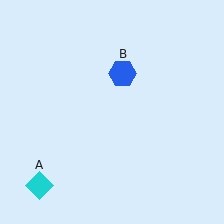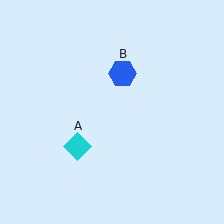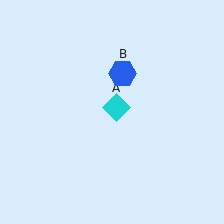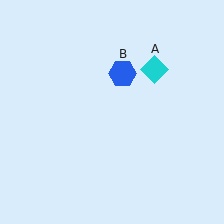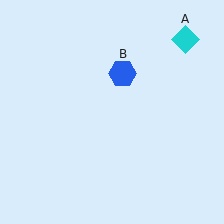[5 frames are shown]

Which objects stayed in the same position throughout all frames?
Blue hexagon (object B) remained stationary.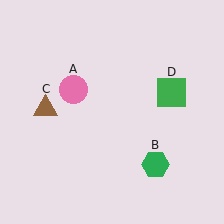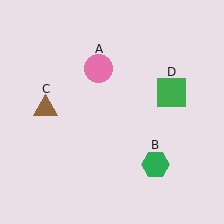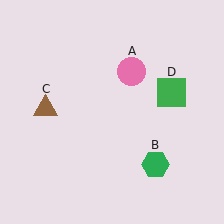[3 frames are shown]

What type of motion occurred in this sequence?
The pink circle (object A) rotated clockwise around the center of the scene.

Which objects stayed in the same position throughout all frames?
Green hexagon (object B) and brown triangle (object C) and green square (object D) remained stationary.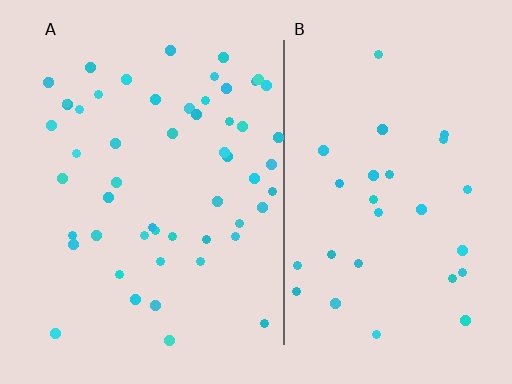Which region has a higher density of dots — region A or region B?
A (the left).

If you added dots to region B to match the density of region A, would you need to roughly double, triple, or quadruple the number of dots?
Approximately double.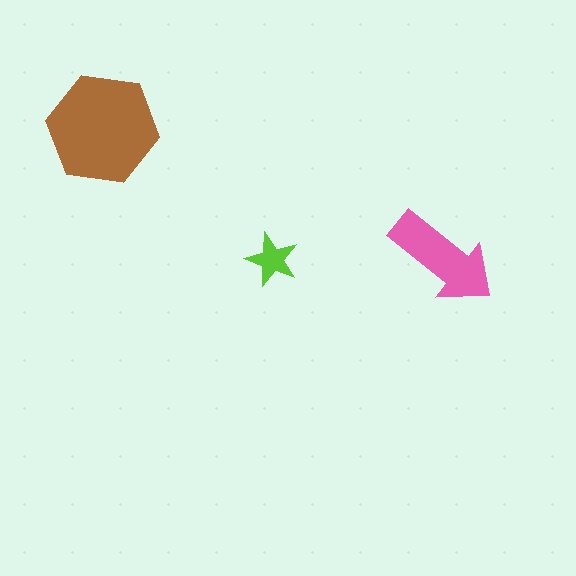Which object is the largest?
The brown hexagon.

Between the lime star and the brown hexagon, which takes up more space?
The brown hexagon.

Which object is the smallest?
The lime star.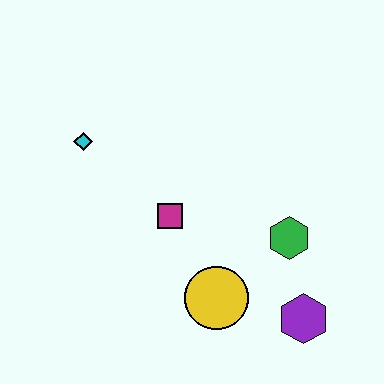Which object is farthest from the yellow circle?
The cyan diamond is farthest from the yellow circle.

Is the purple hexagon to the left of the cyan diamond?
No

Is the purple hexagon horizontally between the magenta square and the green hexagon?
No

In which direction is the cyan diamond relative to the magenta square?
The cyan diamond is to the left of the magenta square.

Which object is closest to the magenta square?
The yellow circle is closest to the magenta square.